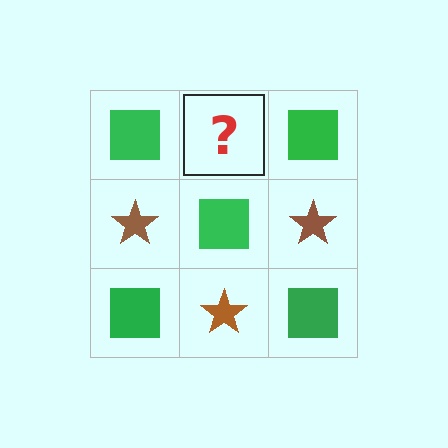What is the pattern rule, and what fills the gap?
The rule is that it alternates green square and brown star in a checkerboard pattern. The gap should be filled with a brown star.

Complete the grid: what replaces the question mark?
The question mark should be replaced with a brown star.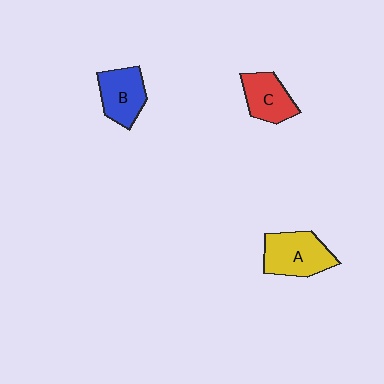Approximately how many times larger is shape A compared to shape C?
Approximately 1.3 times.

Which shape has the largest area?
Shape A (yellow).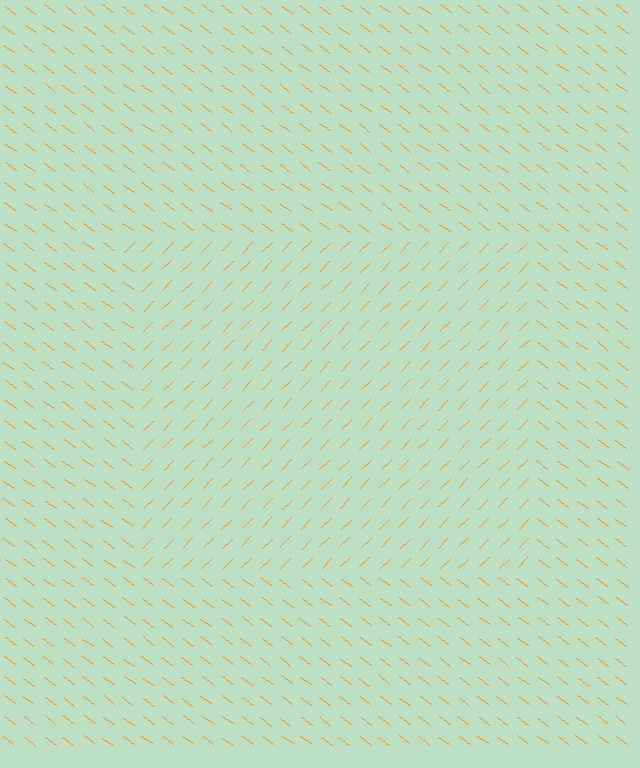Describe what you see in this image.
The image is filled with small orange line segments. A rectangle region in the image has lines oriented differently from the surrounding lines, creating a visible texture boundary.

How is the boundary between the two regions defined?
The boundary is defined purely by a change in line orientation (approximately 81 degrees difference). All lines are the same color and thickness.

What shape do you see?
I see a rectangle.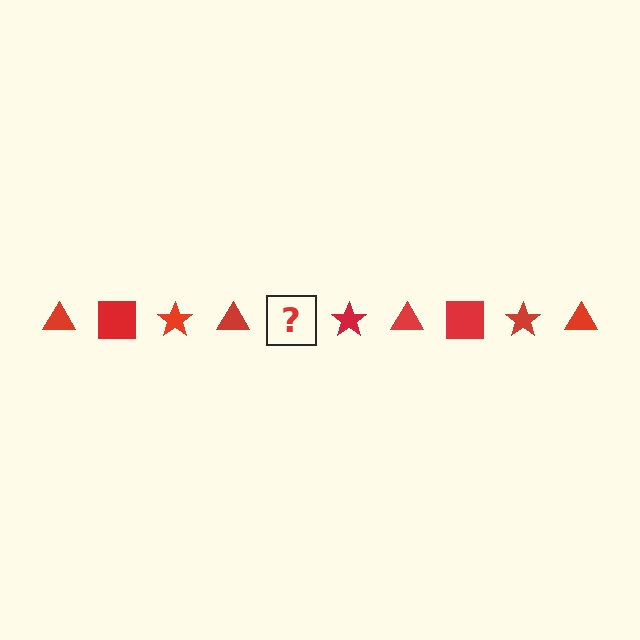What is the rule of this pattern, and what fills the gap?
The rule is that the pattern cycles through triangle, square, star shapes in red. The gap should be filled with a red square.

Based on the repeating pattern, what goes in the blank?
The blank should be a red square.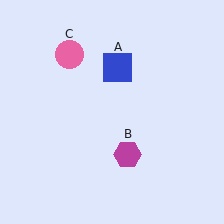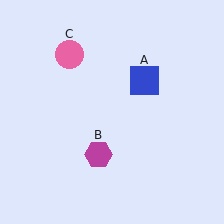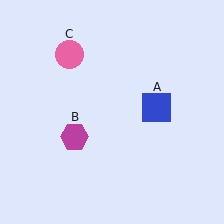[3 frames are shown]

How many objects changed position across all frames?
2 objects changed position: blue square (object A), magenta hexagon (object B).